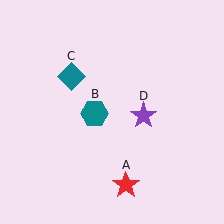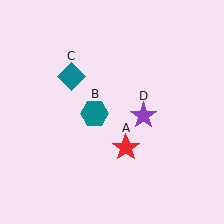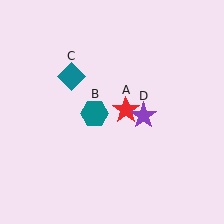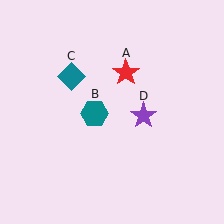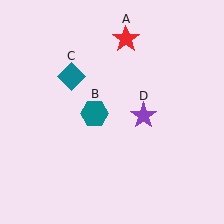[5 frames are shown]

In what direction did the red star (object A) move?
The red star (object A) moved up.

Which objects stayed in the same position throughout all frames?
Teal hexagon (object B) and teal diamond (object C) and purple star (object D) remained stationary.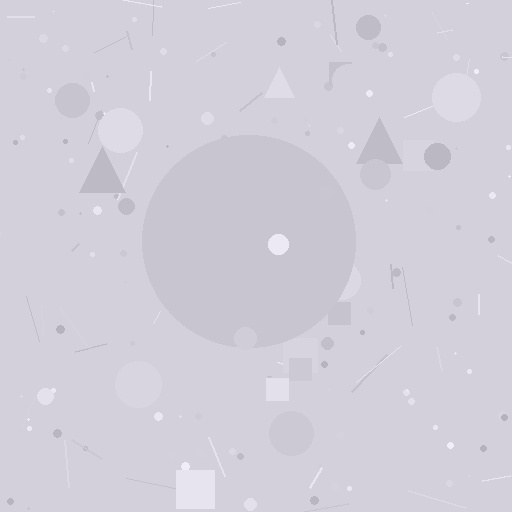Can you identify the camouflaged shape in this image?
The camouflaged shape is a circle.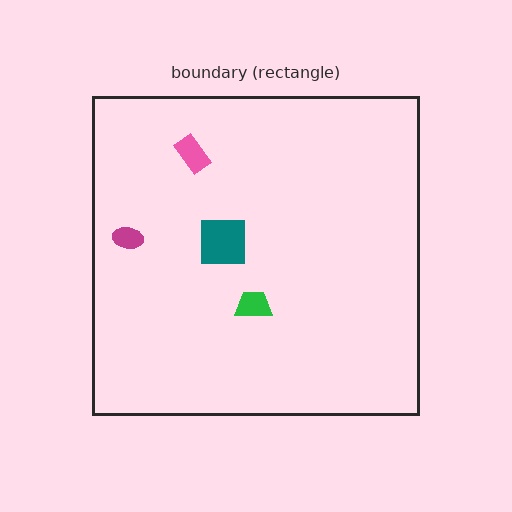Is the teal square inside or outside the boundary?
Inside.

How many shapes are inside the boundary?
4 inside, 0 outside.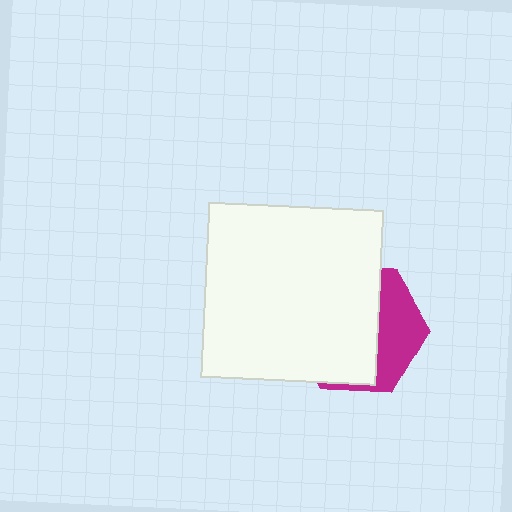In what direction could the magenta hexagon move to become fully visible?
The magenta hexagon could move right. That would shift it out from behind the white square entirely.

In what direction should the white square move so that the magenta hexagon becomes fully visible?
The white square should move left. That is the shortest direction to clear the overlap and leave the magenta hexagon fully visible.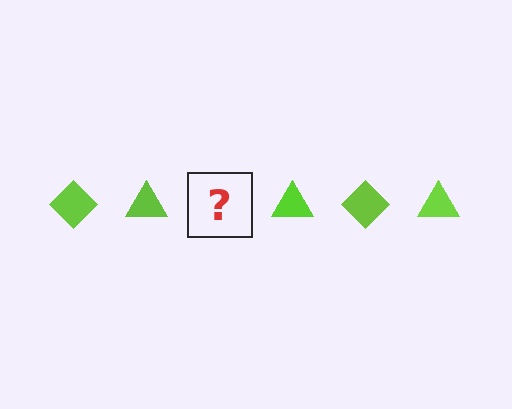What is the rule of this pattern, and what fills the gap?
The rule is that the pattern cycles through diamond, triangle shapes in lime. The gap should be filled with a lime diamond.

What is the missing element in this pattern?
The missing element is a lime diamond.